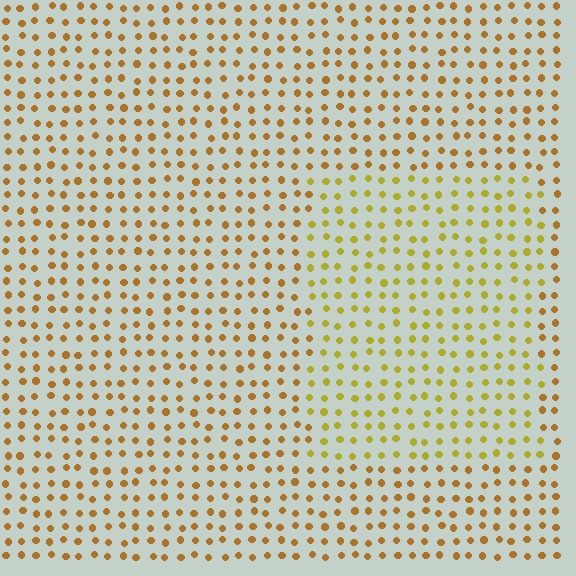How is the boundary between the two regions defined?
The boundary is defined purely by a slight shift in hue (about 26 degrees). Spacing, size, and orientation are identical on both sides.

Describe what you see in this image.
The image is filled with small brown elements in a uniform arrangement. A rectangle-shaped region is visible where the elements are tinted to a slightly different hue, forming a subtle color boundary.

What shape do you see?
I see a rectangle.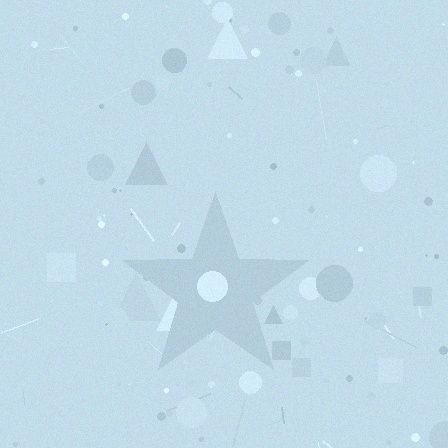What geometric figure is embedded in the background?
A star is embedded in the background.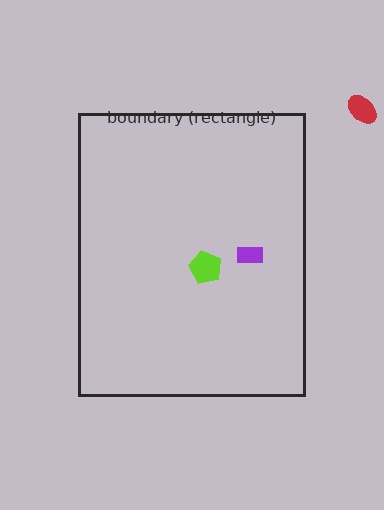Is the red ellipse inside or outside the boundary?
Outside.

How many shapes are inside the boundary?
2 inside, 1 outside.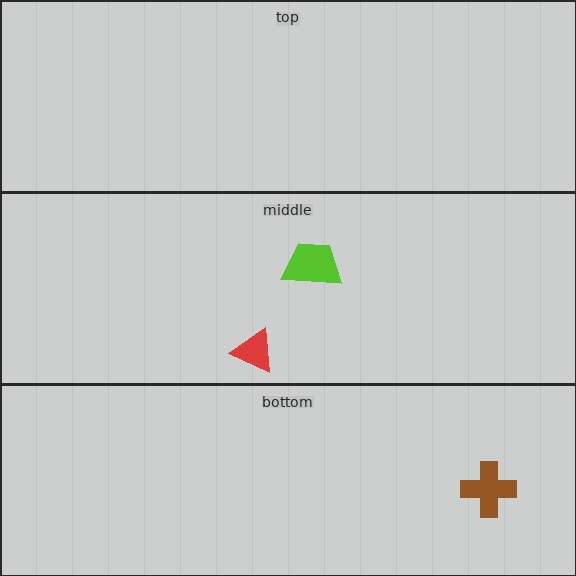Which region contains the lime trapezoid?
The middle region.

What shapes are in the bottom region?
The brown cross.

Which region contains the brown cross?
The bottom region.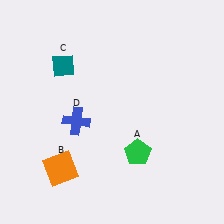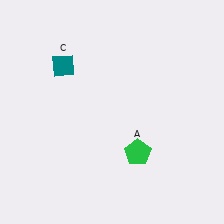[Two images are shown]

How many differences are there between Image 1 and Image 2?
There are 2 differences between the two images.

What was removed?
The orange square (B), the blue cross (D) were removed in Image 2.